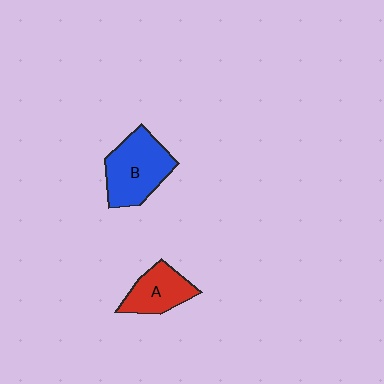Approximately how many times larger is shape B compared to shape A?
Approximately 1.5 times.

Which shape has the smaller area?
Shape A (red).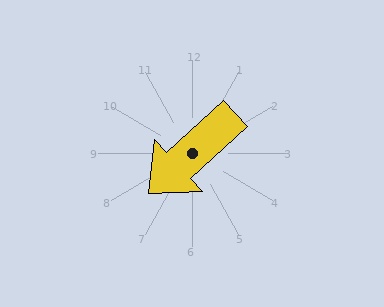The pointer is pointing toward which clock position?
Roughly 8 o'clock.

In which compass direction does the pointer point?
Southwest.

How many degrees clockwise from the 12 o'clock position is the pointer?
Approximately 228 degrees.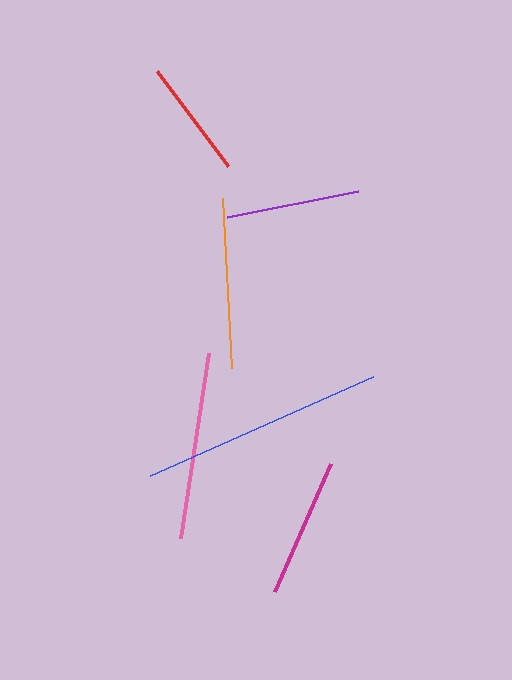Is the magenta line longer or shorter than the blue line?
The blue line is longer than the magenta line.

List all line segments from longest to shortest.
From longest to shortest: blue, pink, orange, magenta, purple, red.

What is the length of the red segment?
The red segment is approximately 119 pixels long.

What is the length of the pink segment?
The pink segment is approximately 188 pixels long.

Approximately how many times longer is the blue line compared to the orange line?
The blue line is approximately 1.4 times the length of the orange line.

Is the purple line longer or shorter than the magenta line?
The magenta line is longer than the purple line.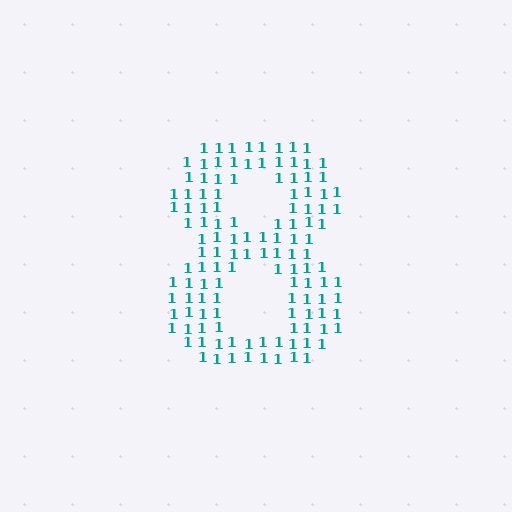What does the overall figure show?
The overall figure shows the digit 8.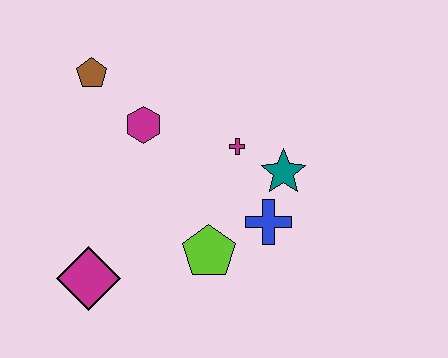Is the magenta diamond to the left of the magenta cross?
Yes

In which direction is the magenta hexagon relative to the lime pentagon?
The magenta hexagon is above the lime pentagon.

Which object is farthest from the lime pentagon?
The brown pentagon is farthest from the lime pentagon.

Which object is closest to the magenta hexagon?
The brown pentagon is closest to the magenta hexagon.